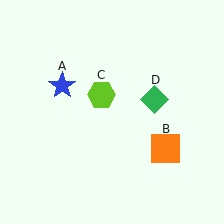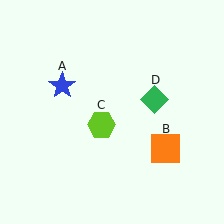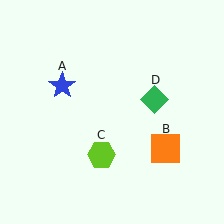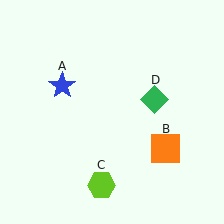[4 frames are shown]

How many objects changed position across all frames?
1 object changed position: lime hexagon (object C).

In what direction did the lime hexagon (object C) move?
The lime hexagon (object C) moved down.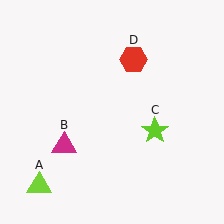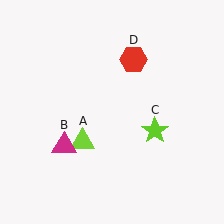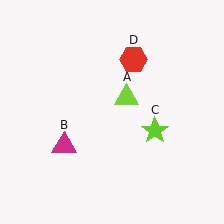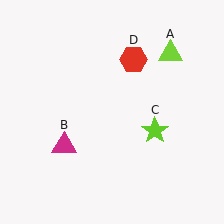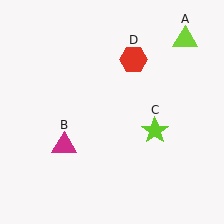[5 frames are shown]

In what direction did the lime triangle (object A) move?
The lime triangle (object A) moved up and to the right.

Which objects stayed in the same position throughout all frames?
Magenta triangle (object B) and lime star (object C) and red hexagon (object D) remained stationary.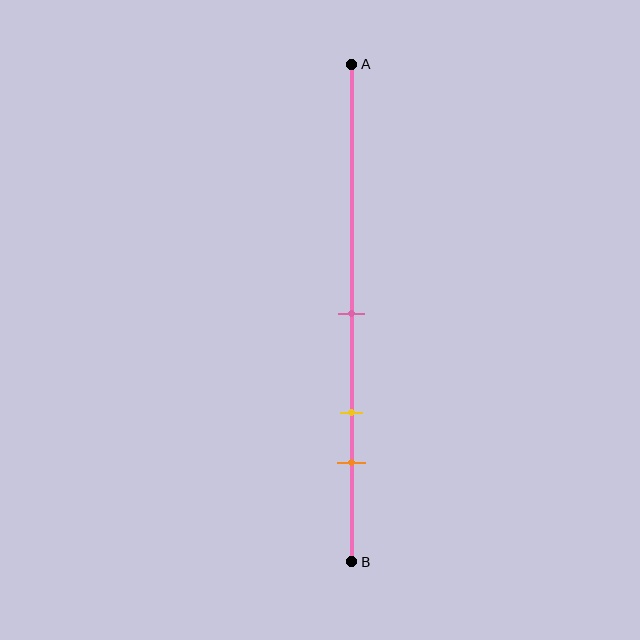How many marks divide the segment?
There are 3 marks dividing the segment.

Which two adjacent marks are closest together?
The yellow and orange marks are the closest adjacent pair.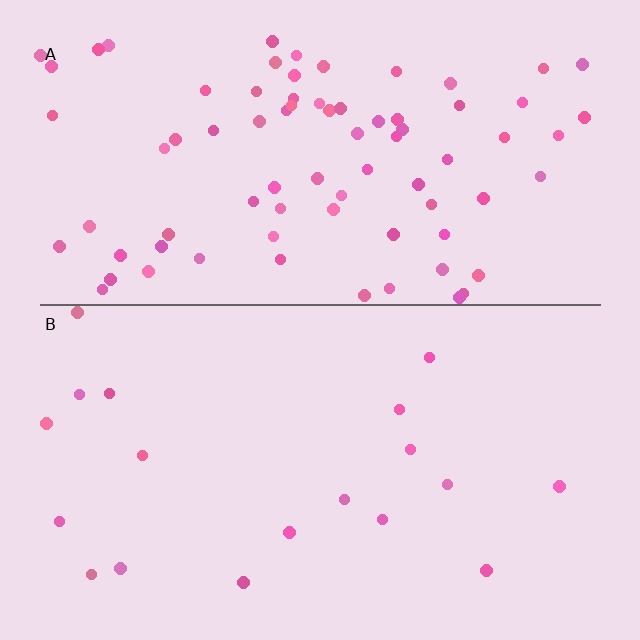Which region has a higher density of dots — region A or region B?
A (the top).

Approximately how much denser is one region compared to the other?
Approximately 4.2× — region A over region B.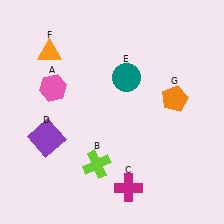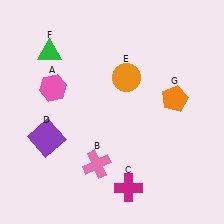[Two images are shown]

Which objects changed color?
B changed from lime to pink. E changed from teal to orange. F changed from orange to green.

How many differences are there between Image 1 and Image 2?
There are 3 differences between the two images.